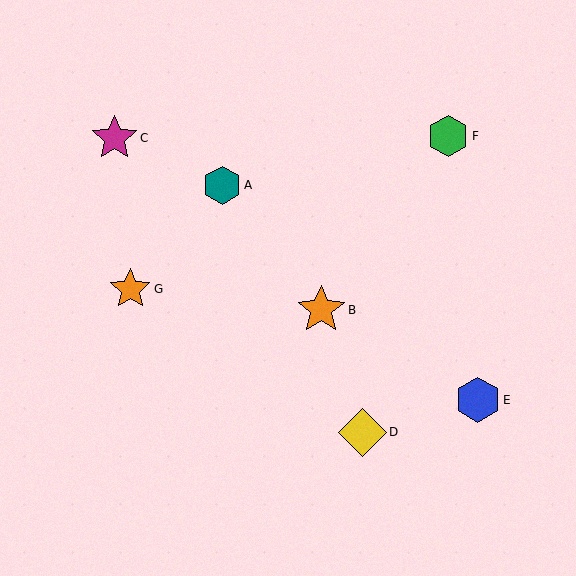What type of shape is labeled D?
Shape D is a yellow diamond.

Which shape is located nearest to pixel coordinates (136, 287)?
The orange star (labeled G) at (130, 289) is nearest to that location.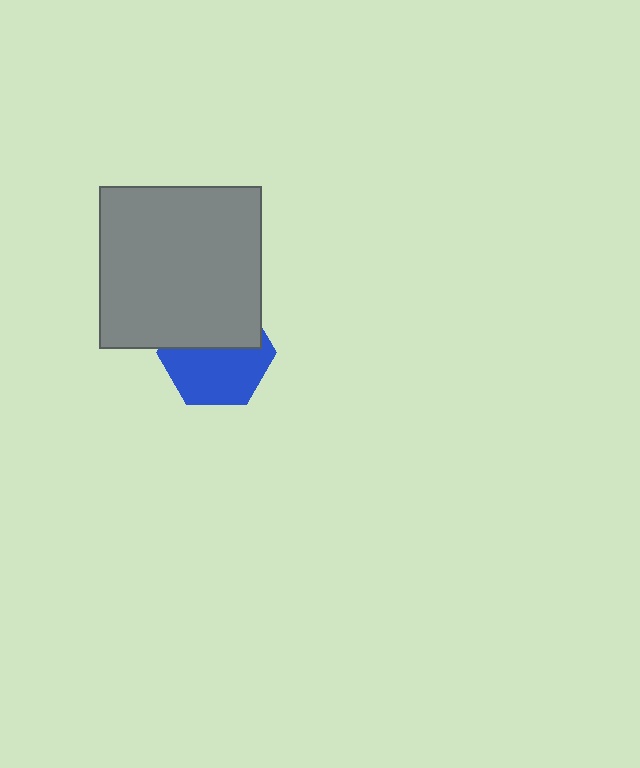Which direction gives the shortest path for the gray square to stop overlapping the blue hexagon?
Moving up gives the shortest separation.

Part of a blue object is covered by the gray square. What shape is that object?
It is a hexagon.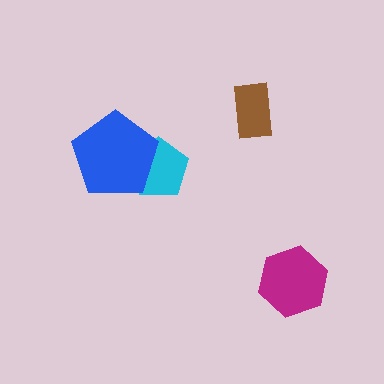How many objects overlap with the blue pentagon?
1 object overlaps with the blue pentagon.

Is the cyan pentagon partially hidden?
Yes, it is partially covered by another shape.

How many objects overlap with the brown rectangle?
0 objects overlap with the brown rectangle.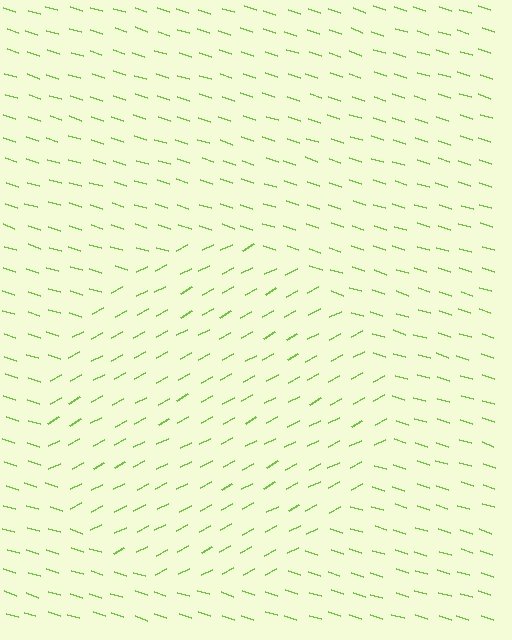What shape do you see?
I see a circle.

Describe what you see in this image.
The image is filled with small lime line segments. A circle region in the image has lines oriented differently from the surrounding lines, creating a visible texture boundary.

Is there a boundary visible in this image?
Yes, there is a texture boundary formed by a change in line orientation.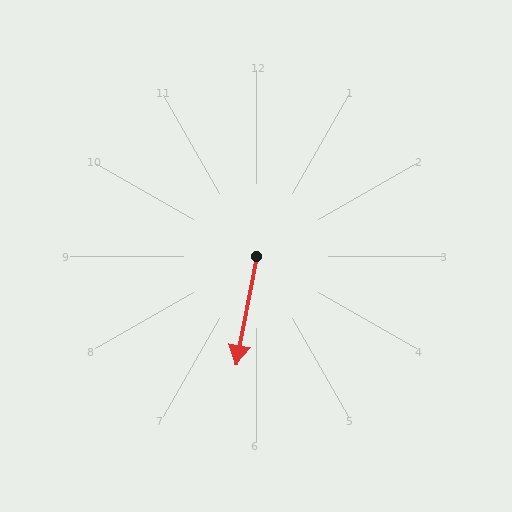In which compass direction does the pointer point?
South.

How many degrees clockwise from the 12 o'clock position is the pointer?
Approximately 191 degrees.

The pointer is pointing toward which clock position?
Roughly 6 o'clock.